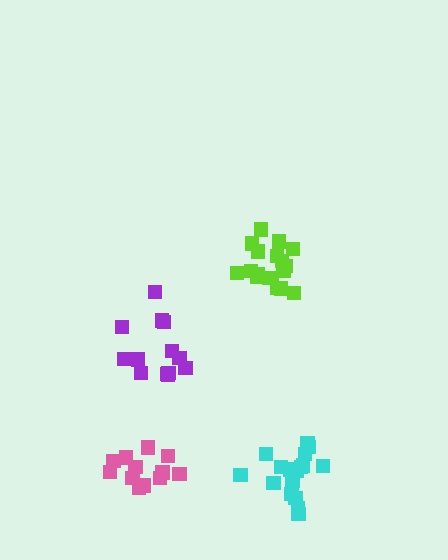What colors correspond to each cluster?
The clusters are colored: lime, pink, cyan, purple.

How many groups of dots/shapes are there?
There are 4 groups.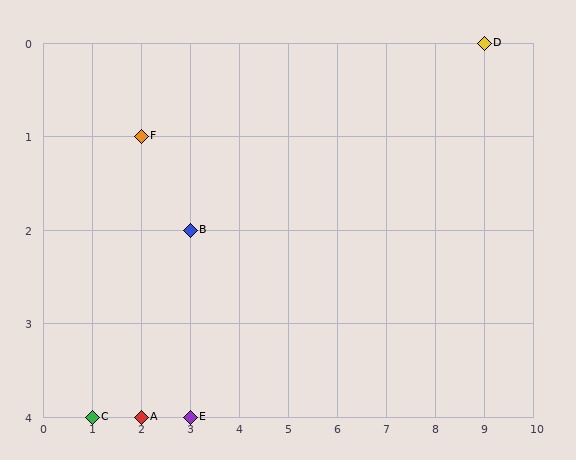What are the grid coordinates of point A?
Point A is at grid coordinates (2, 4).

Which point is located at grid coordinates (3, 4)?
Point E is at (3, 4).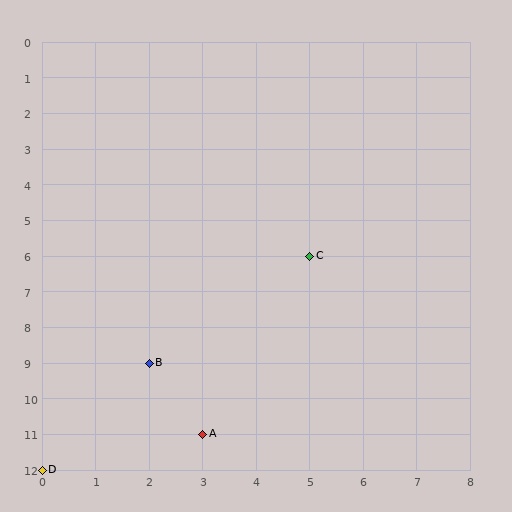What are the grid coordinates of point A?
Point A is at grid coordinates (3, 11).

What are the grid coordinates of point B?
Point B is at grid coordinates (2, 9).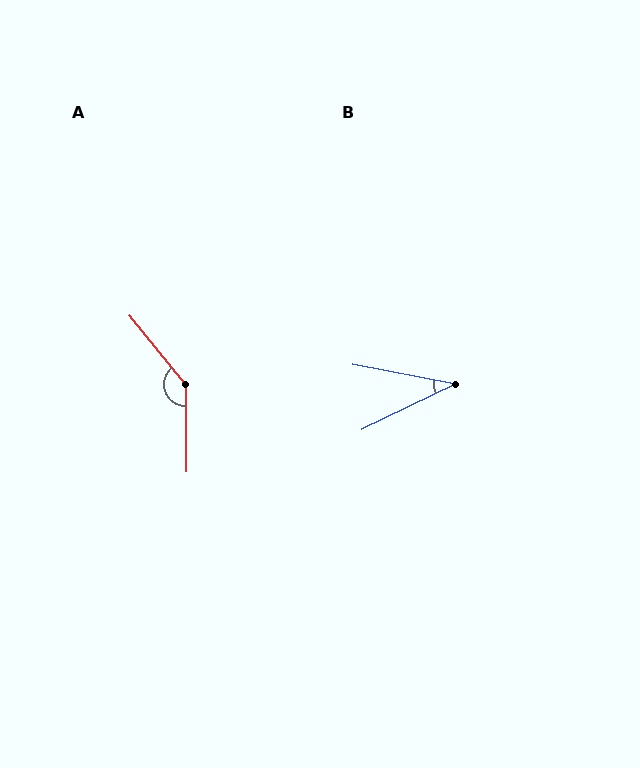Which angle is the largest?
A, at approximately 141 degrees.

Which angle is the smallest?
B, at approximately 36 degrees.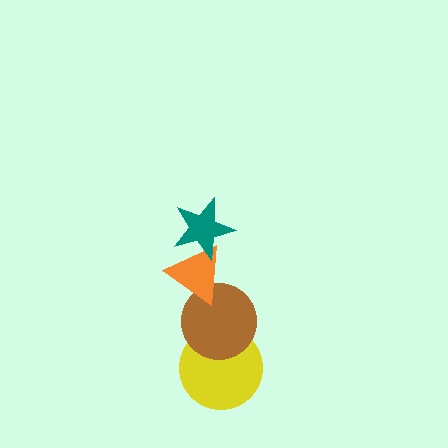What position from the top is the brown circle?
The brown circle is 3rd from the top.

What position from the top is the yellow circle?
The yellow circle is 4th from the top.